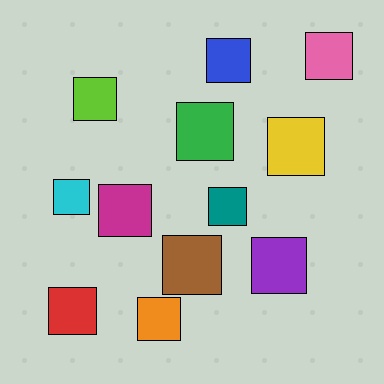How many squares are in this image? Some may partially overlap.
There are 12 squares.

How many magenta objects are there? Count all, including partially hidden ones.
There is 1 magenta object.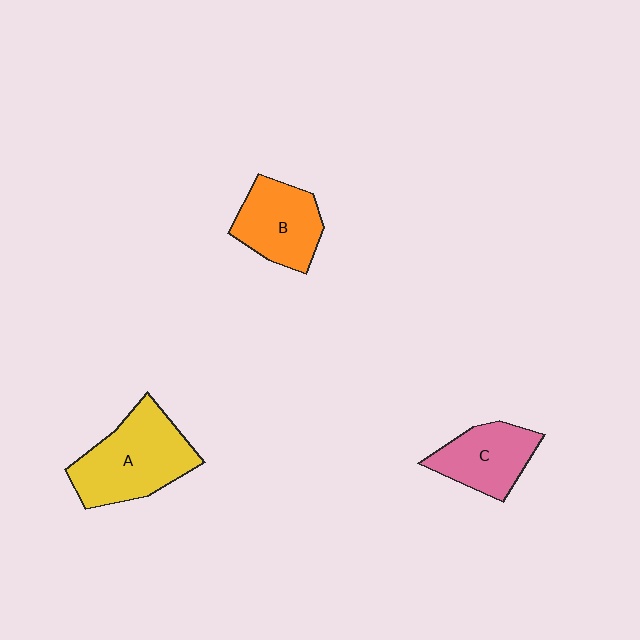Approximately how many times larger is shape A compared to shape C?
Approximately 1.5 times.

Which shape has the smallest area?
Shape C (pink).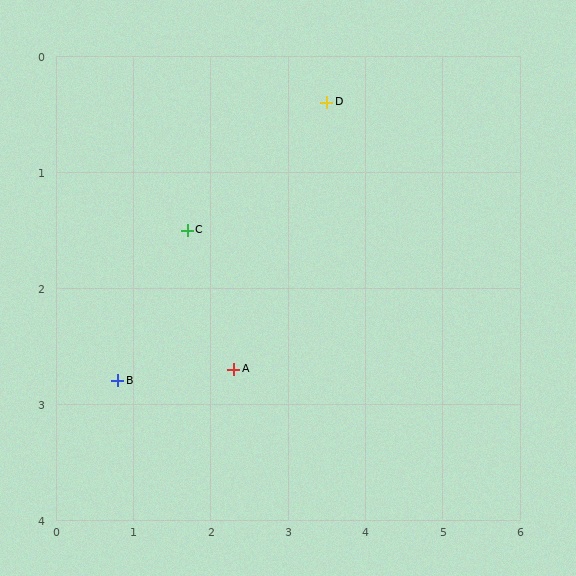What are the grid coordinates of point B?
Point B is at approximately (0.8, 2.8).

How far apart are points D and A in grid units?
Points D and A are about 2.6 grid units apart.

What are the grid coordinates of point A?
Point A is at approximately (2.3, 2.7).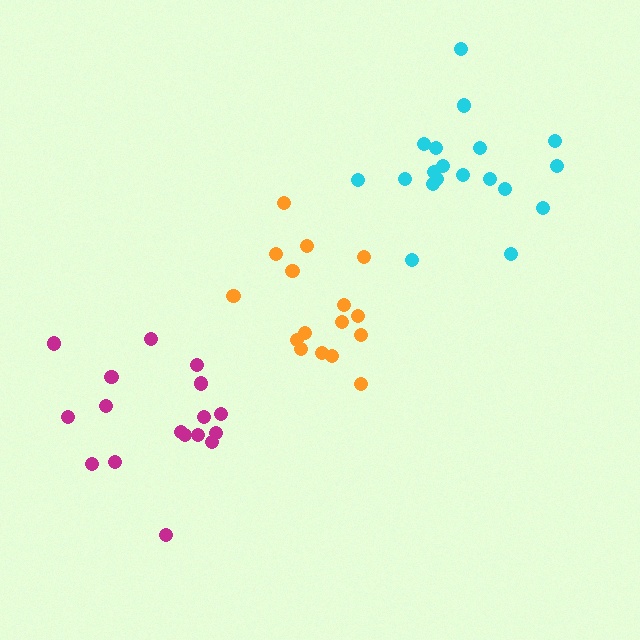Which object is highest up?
The cyan cluster is topmost.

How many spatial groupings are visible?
There are 3 spatial groupings.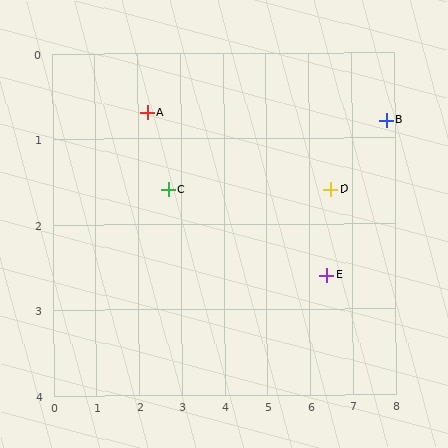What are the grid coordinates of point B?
Point B is at approximately (7.8, 0.8).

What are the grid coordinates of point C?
Point C is at approximately (2.7, 1.6).